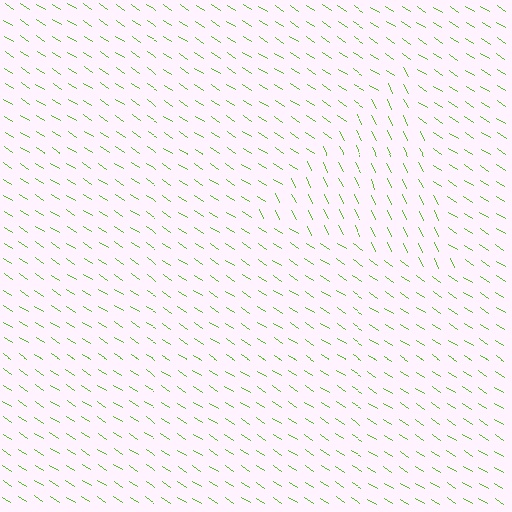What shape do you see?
I see a triangle.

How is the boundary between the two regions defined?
The boundary is defined purely by a change in line orientation (approximately 31 degrees difference). All lines are the same color and thickness.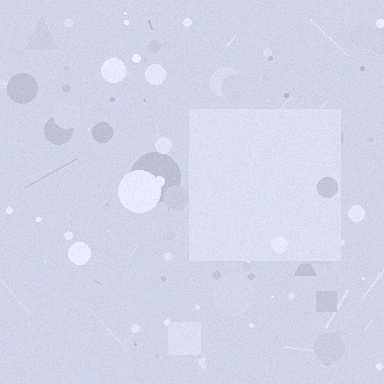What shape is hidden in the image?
A square is hidden in the image.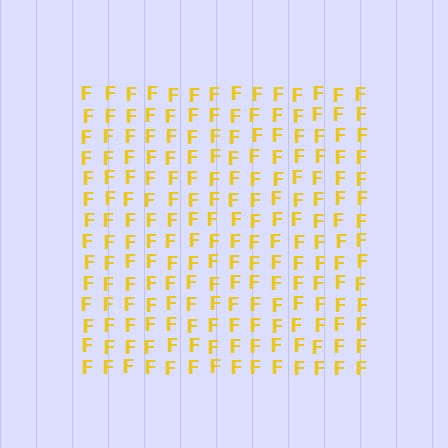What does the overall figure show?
The overall figure shows a square.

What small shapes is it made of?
It is made of small letter F's.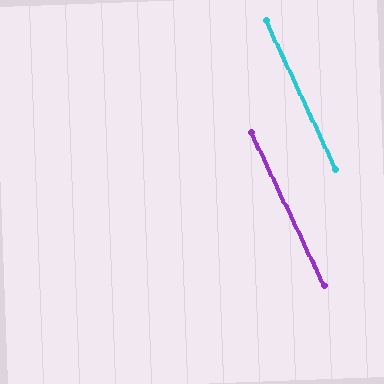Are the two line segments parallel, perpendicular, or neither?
Parallel — their directions differ by only 0.3°.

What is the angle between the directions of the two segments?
Approximately 0 degrees.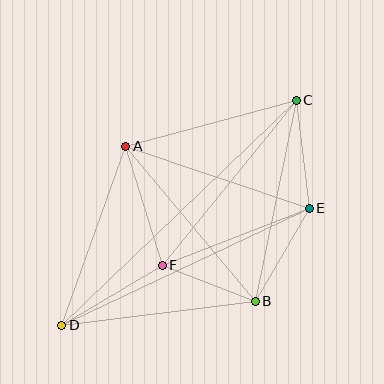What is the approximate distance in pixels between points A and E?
The distance between A and E is approximately 194 pixels.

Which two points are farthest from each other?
Points C and D are farthest from each other.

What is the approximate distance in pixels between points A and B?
The distance between A and B is approximately 202 pixels.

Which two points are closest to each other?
Points B and F are closest to each other.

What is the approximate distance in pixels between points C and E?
The distance between C and E is approximately 109 pixels.